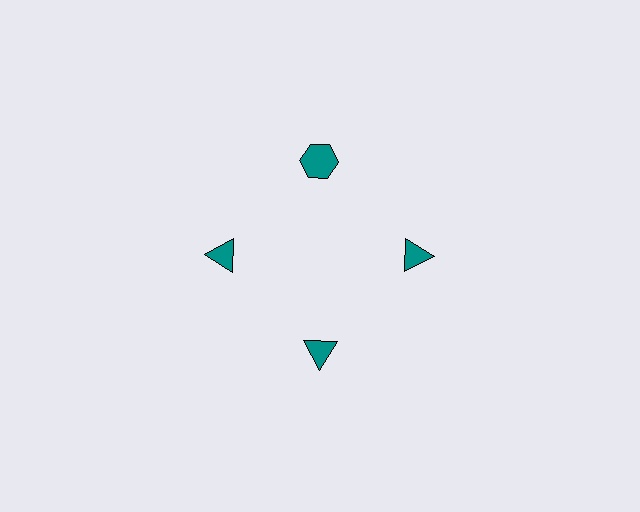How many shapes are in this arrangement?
There are 4 shapes arranged in a ring pattern.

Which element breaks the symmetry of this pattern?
The teal hexagon at roughly the 12 o'clock position breaks the symmetry. All other shapes are teal triangles.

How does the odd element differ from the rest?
It has a different shape: hexagon instead of triangle.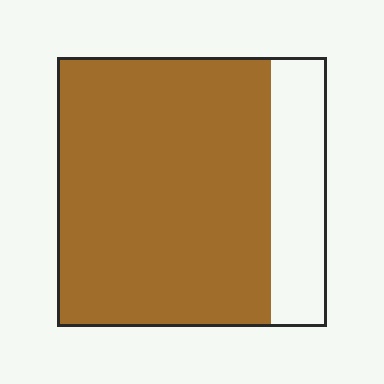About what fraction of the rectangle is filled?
About four fifths (4/5).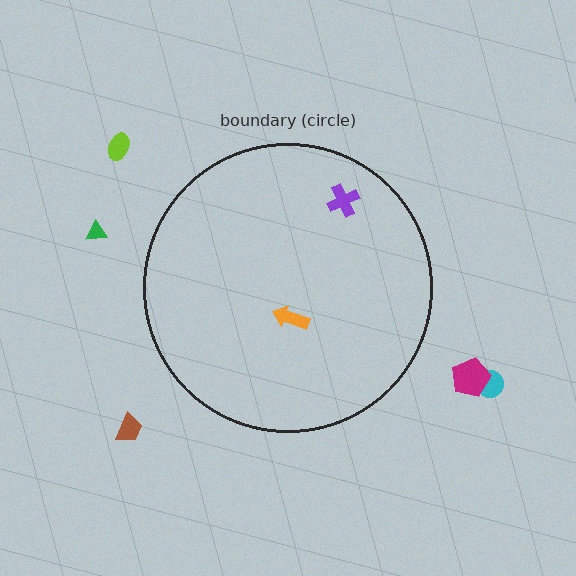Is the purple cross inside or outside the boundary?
Inside.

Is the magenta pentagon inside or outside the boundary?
Outside.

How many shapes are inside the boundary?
2 inside, 5 outside.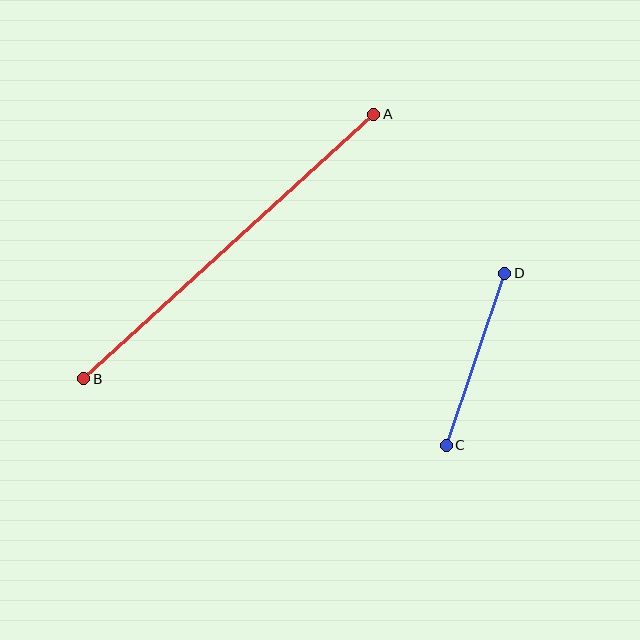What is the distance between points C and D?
The distance is approximately 182 pixels.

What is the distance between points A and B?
The distance is approximately 392 pixels.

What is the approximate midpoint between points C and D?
The midpoint is at approximately (475, 359) pixels.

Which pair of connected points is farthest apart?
Points A and B are farthest apart.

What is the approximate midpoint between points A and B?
The midpoint is at approximately (229, 247) pixels.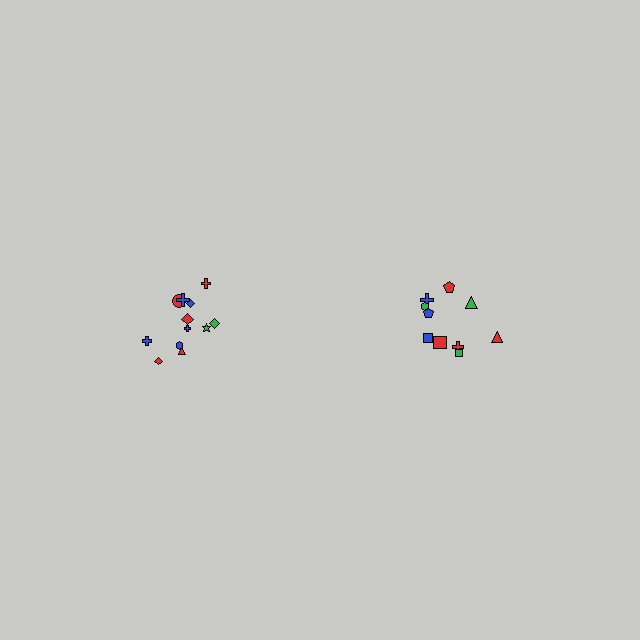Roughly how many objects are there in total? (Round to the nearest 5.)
Roughly 20 objects in total.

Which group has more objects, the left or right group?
The left group.